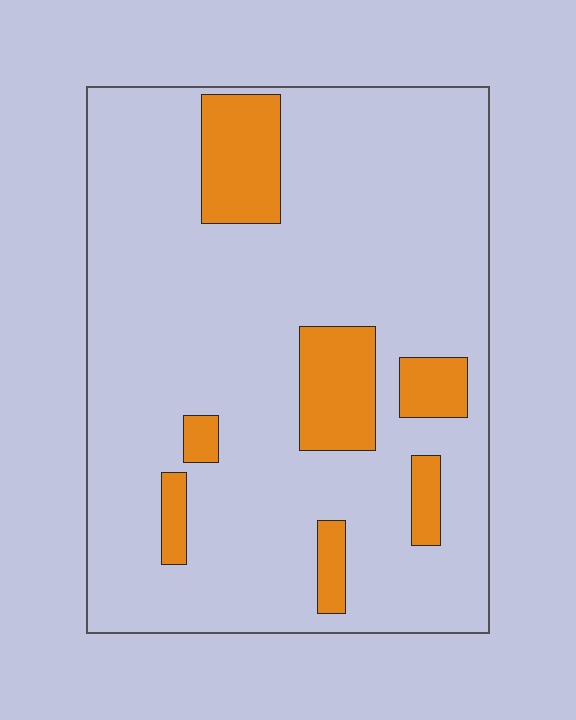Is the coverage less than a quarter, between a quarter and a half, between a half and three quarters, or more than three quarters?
Less than a quarter.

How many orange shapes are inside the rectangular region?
7.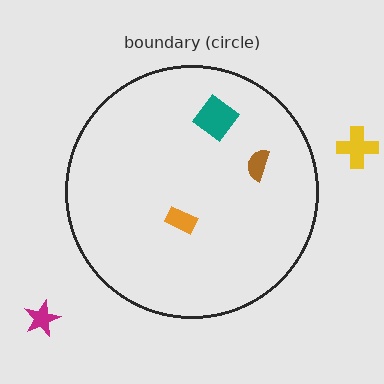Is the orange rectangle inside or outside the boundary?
Inside.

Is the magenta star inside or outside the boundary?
Outside.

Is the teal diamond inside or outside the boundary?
Inside.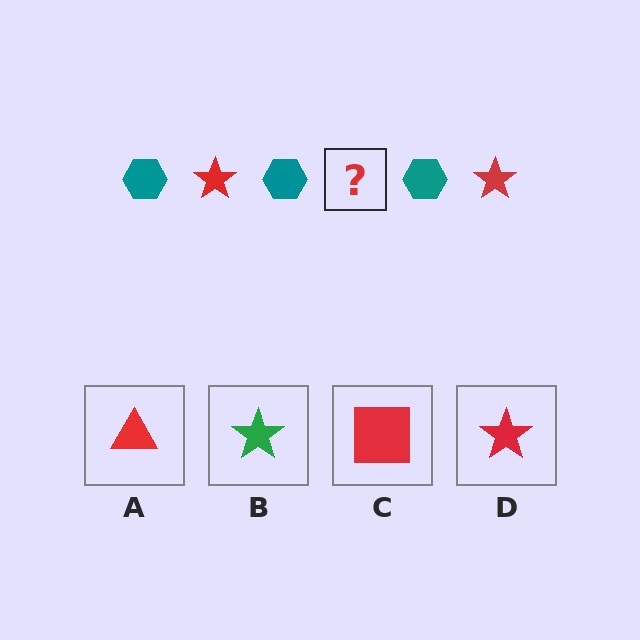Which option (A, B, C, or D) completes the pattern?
D.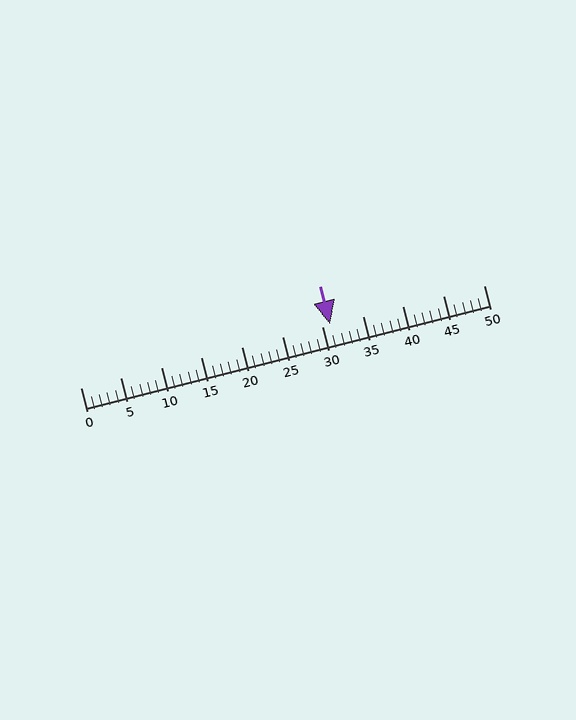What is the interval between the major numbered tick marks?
The major tick marks are spaced 5 units apart.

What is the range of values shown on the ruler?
The ruler shows values from 0 to 50.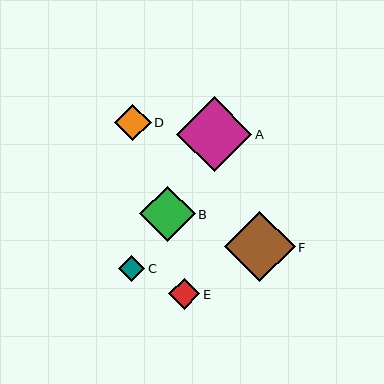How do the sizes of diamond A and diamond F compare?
Diamond A and diamond F are approximately the same size.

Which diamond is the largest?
Diamond A is the largest with a size of approximately 75 pixels.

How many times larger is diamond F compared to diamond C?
Diamond F is approximately 2.7 times the size of diamond C.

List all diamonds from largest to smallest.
From largest to smallest: A, F, B, D, E, C.